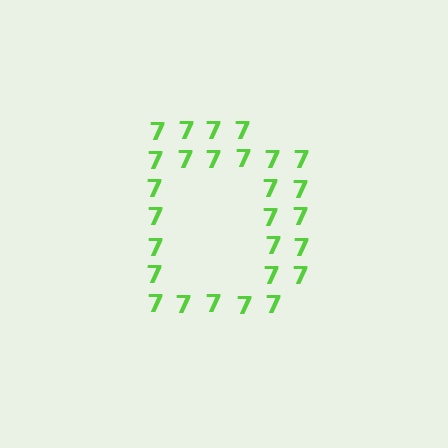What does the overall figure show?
The overall figure shows the letter D.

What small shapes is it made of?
It is made of small digit 7's.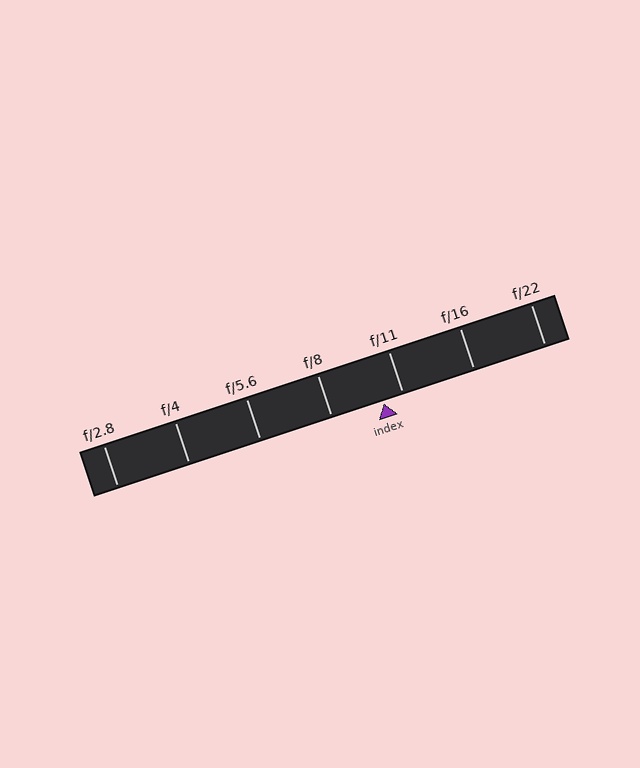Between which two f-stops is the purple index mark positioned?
The index mark is between f/8 and f/11.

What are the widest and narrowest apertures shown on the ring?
The widest aperture shown is f/2.8 and the narrowest is f/22.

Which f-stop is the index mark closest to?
The index mark is closest to f/11.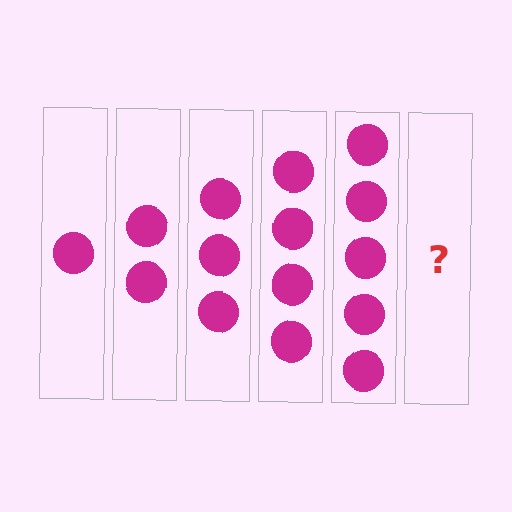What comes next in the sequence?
The next element should be 6 circles.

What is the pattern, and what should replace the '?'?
The pattern is that each step adds one more circle. The '?' should be 6 circles.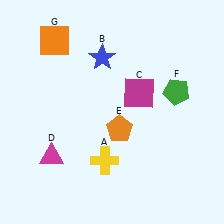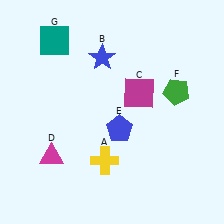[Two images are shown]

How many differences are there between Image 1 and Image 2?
There are 2 differences between the two images.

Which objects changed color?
E changed from orange to blue. G changed from orange to teal.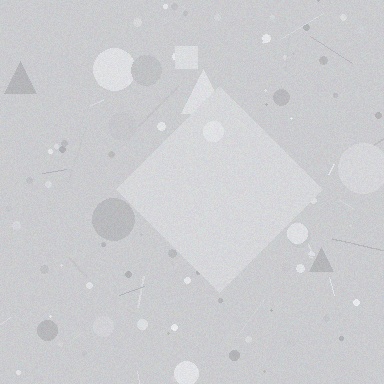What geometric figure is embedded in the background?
A diamond is embedded in the background.